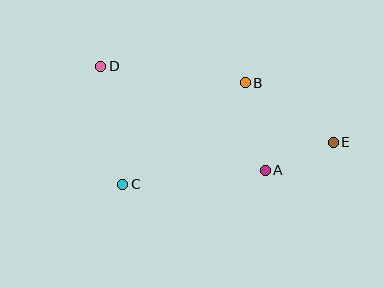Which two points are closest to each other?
Points A and E are closest to each other.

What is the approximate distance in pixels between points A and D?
The distance between A and D is approximately 194 pixels.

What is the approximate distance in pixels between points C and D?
The distance between C and D is approximately 120 pixels.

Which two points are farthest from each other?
Points D and E are farthest from each other.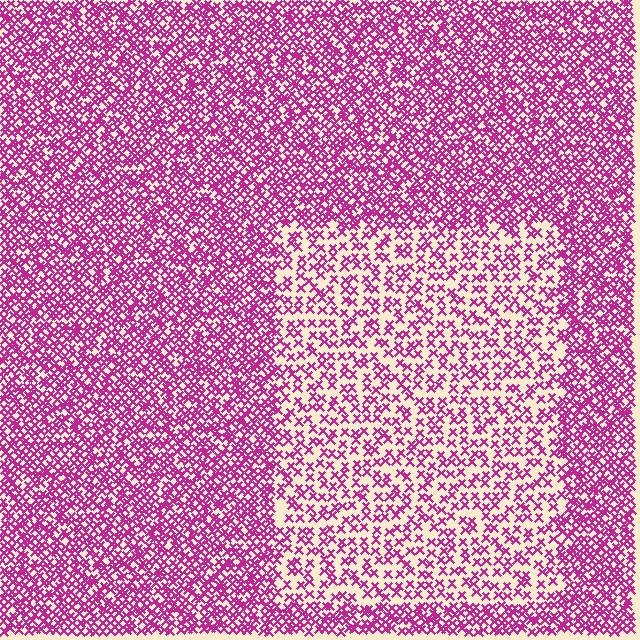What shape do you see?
I see a rectangle.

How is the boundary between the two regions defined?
The boundary is defined by a change in element density (approximately 2.0x ratio). All elements are the same color, size, and shape.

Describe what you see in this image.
The image contains small magenta elements arranged at two different densities. A rectangle-shaped region is visible where the elements are less densely packed than the surrounding area.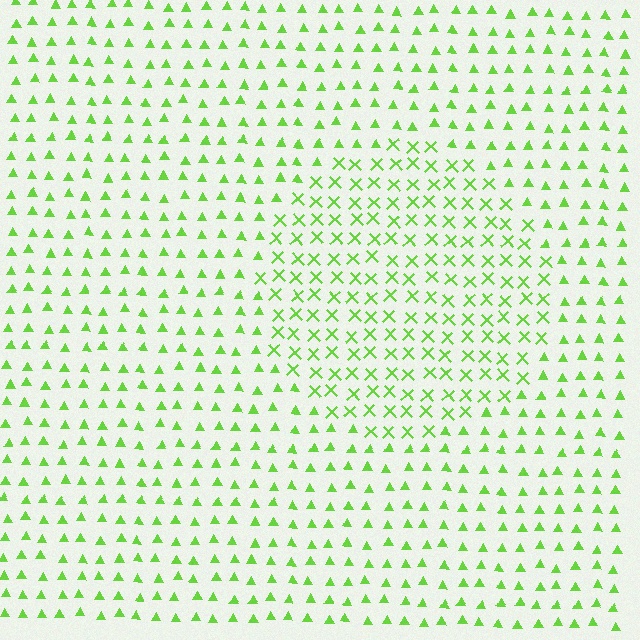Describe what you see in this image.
The image is filled with small lime elements arranged in a uniform grid. A circle-shaped region contains X marks, while the surrounding area contains triangles. The boundary is defined purely by the change in element shape.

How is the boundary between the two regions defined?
The boundary is defined by a change in element shape: X marks inside vs. triangles outside. All elements share the same color and spacing.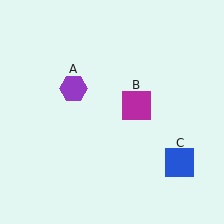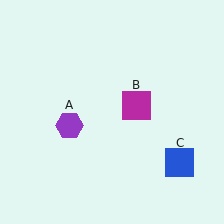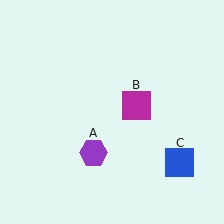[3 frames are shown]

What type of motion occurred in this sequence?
The purple hexagon (object A) rotated counterclockwise around the center of the scene.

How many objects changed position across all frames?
1 object changed position: purple hexagon (object A).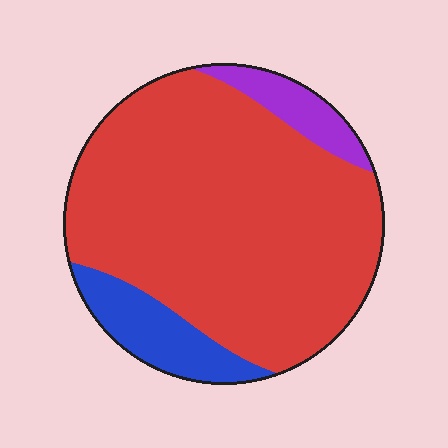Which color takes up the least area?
Purple, at roughly 10%.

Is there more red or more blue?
Red.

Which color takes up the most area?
Red, at roughly 80%.